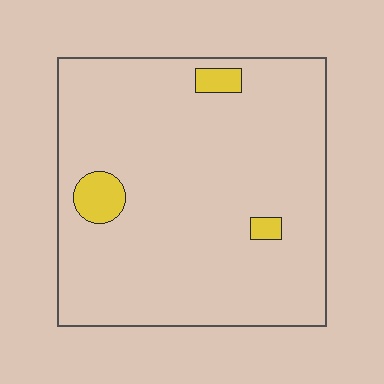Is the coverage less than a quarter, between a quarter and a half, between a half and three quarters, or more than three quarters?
Less than a quarter.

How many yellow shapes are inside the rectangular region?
3.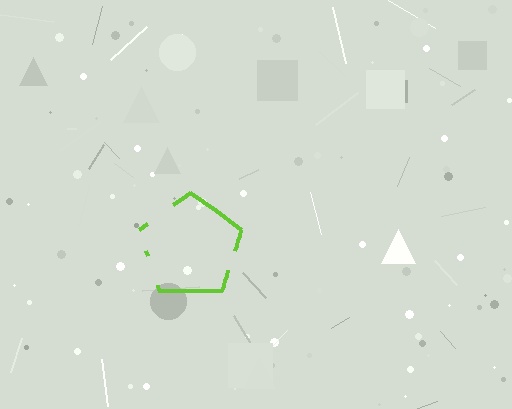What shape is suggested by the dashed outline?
The dashed outline suggests a pentagon.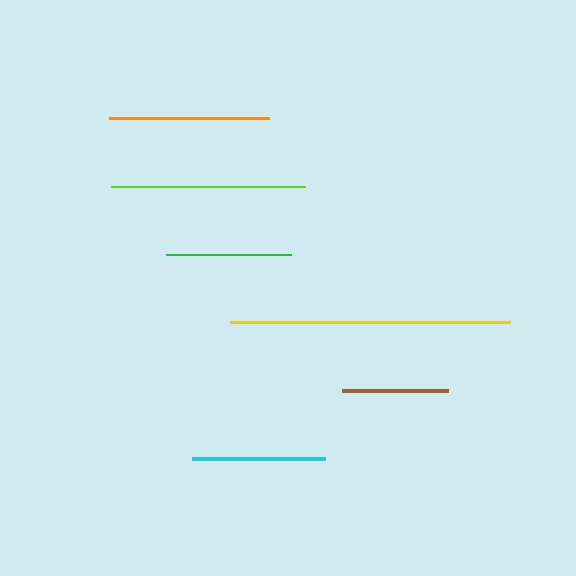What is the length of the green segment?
The green segment is approximately 125 pixels long.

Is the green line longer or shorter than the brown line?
The green line is longer than the brown line.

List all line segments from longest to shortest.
From longest to shortest: yellow, lime, orange, cyan, green, brown.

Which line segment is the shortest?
The brown line is the shortest at approximately 106 pixels.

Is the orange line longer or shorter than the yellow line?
The yellow line is longer than the orange line.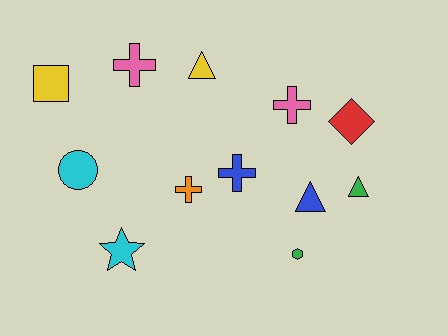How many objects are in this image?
There are 12 objects.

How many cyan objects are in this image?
There are 2 cyan objects.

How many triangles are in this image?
There are 3 triangles.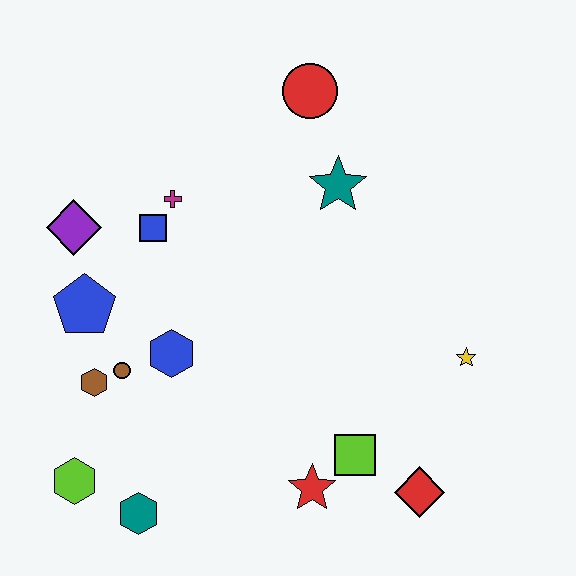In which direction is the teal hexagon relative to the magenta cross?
The teal hexagon is below the magenta cross.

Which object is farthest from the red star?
The red circle is farthest from the red star.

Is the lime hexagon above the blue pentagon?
No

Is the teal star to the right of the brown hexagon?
Yes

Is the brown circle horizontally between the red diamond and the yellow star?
No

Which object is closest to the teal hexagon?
The lime hexagon is closest to the teal hexagon.